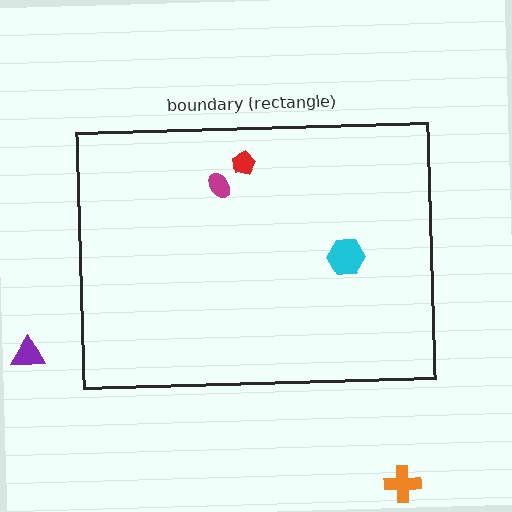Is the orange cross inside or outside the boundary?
Outside.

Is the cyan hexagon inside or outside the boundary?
Inside.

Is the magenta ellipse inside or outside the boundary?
Inside.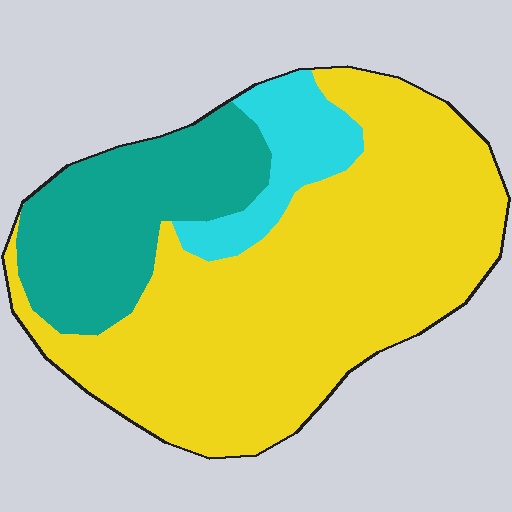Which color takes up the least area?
Cyan, at roughly 10%.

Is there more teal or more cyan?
Teal.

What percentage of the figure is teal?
Teal takes up between a sixth and a third of the figure.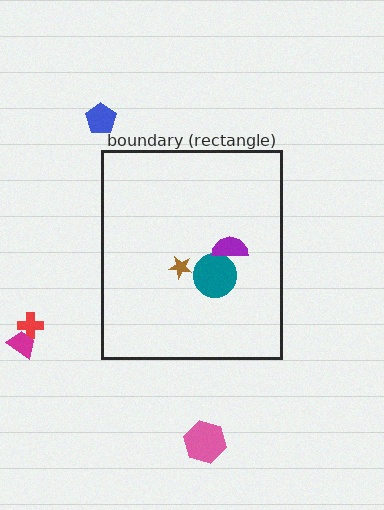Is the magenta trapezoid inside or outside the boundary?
Outside.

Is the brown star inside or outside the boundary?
Inside.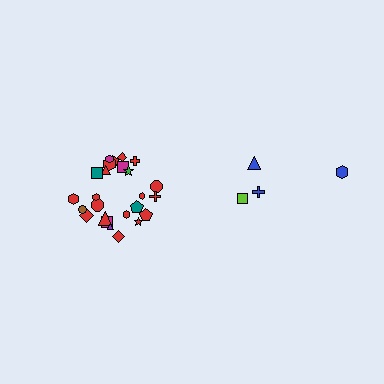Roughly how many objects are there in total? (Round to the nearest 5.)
Roughly 30 objects in total.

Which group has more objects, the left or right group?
The left group.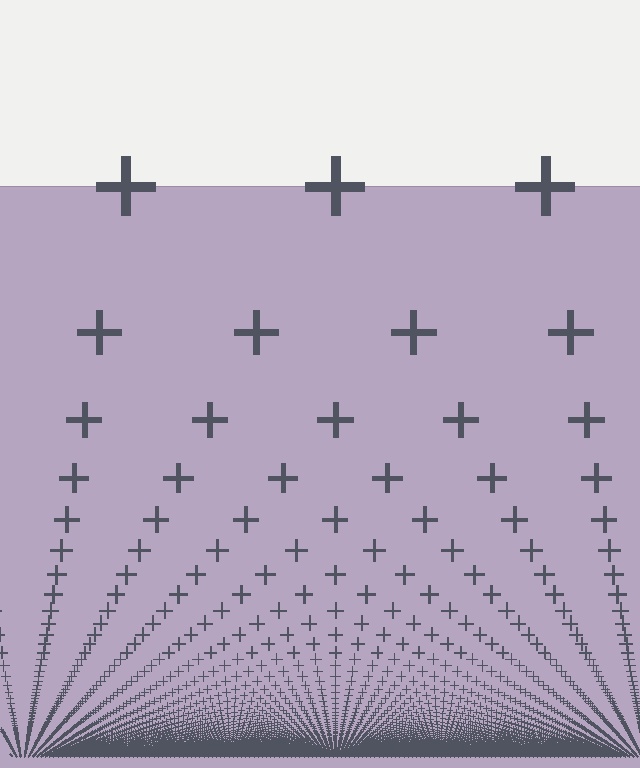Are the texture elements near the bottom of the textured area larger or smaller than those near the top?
Smaller. The gradient is inverted — elements near the bottom are smaller and denser.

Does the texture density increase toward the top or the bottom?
Density increases toward the bottom.